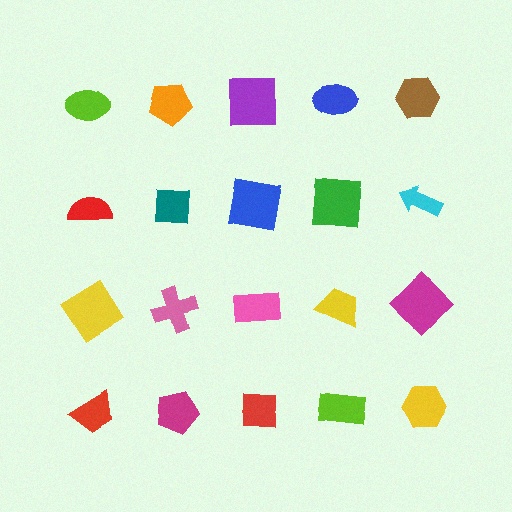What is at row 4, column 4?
A lime rectangle.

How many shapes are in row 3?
5 shapes.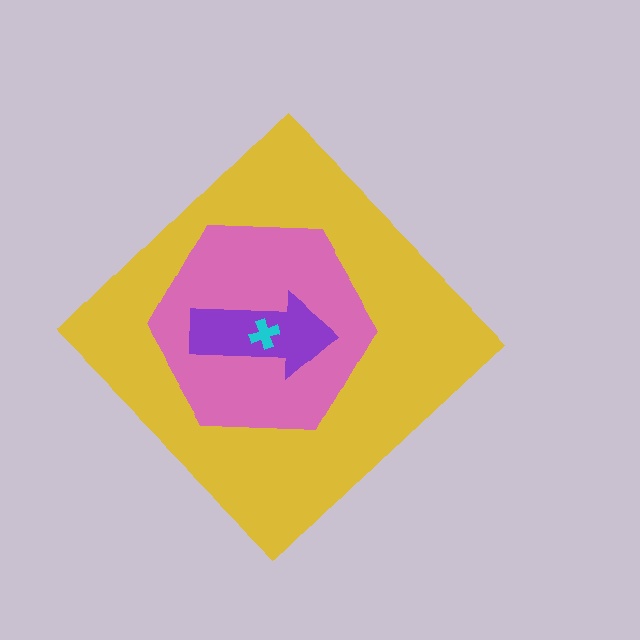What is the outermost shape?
The yellow diamond.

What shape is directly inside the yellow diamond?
The pink hexagon.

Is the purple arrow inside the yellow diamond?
Yes.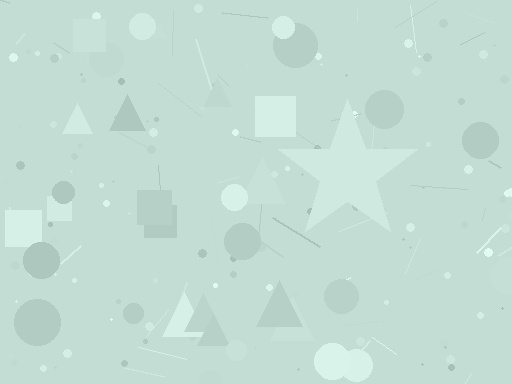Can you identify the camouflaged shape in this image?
The camouflaged shape is a star.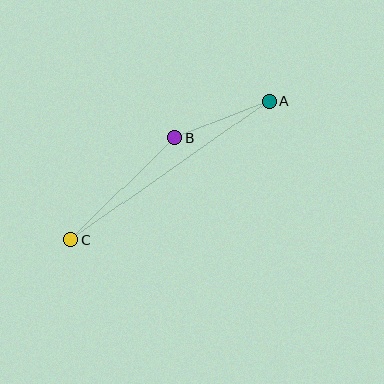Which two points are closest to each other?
Points A and B are closest to each other.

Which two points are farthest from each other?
Points A and C are farthest from each other.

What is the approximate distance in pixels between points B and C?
The distance between B and C is approximately 147 pixels.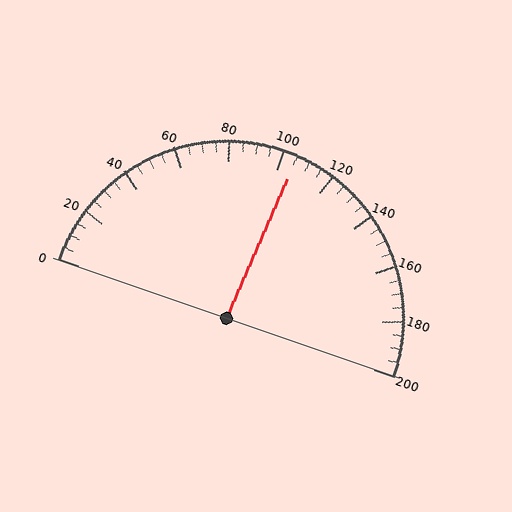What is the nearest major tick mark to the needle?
The nearest major tick mark is 100.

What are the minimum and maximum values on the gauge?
The gauge ranges from 0 to 200.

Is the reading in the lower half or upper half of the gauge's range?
The reading is in the upper half of the range (0 to 200).